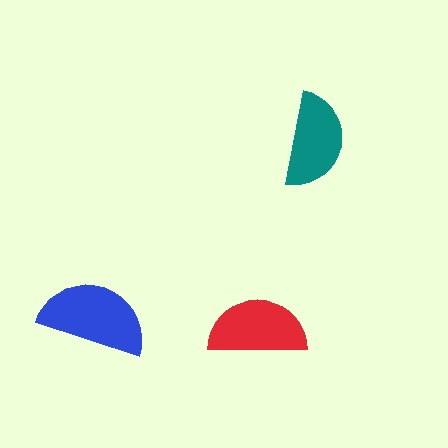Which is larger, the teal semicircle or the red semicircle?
The red one.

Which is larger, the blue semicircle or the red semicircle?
The blue one.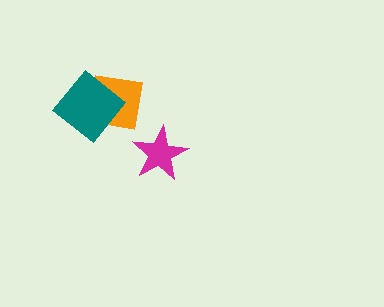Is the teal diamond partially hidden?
No, no other shape covers it.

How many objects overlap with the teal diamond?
1 object overlaps with the teal diamond.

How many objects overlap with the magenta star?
0 objects overlap with the magenta star.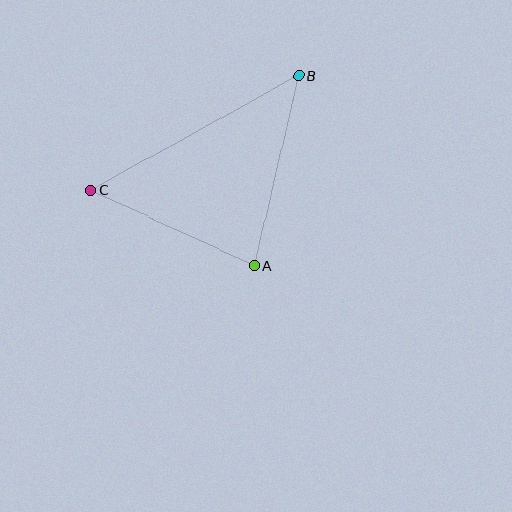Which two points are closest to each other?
Points A and C are closest to each other.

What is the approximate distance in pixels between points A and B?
The distance between A and B is approximately 196 pixels.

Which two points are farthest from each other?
Points B and C are farthest from each other.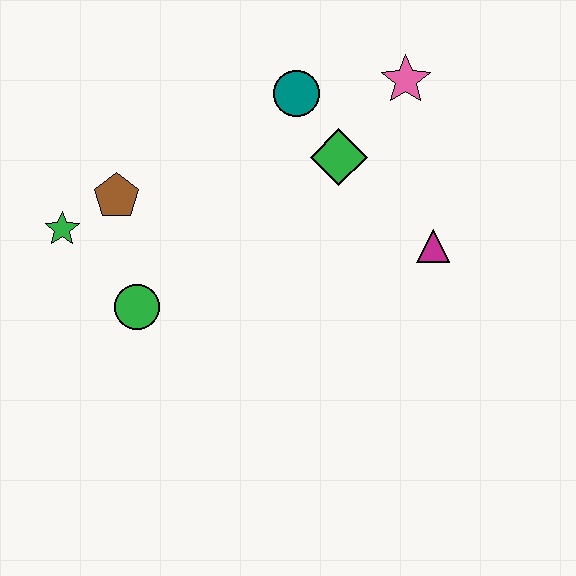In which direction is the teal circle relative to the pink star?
The teal circle is to the left of the pink star.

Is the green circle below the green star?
Yes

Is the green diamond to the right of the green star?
Yes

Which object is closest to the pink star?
The green diamond is closest to the pink star.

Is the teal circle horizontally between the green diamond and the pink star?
No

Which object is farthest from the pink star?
The green star is farthest from the pink star.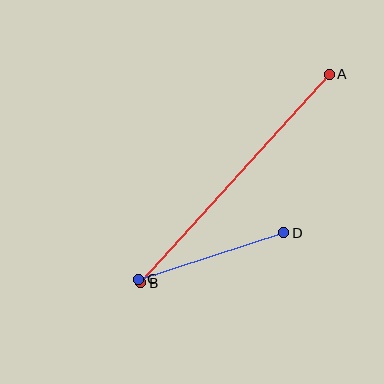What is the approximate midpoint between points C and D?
The midpoint is at approximately (211, 256) pixels.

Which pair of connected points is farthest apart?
Points A and B are farthest apart.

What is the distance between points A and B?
The distance is approximately 281 pixels.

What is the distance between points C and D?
The distance is approximately 152 pixels.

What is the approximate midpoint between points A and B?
The midpoint is at approximately (235, 178) pixels.